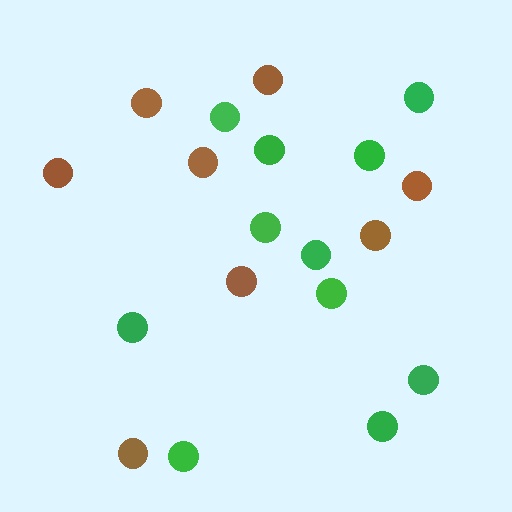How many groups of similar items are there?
There are 2 groups: one group of brown circles (8) and one group of green circles (11).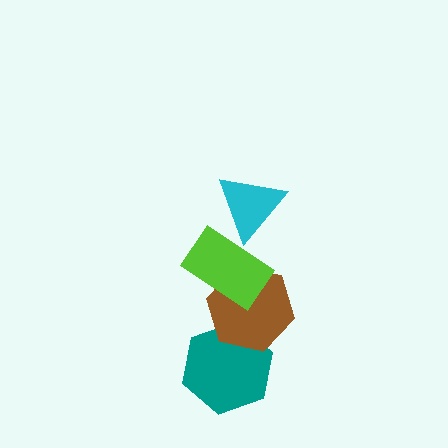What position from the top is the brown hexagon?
The brown hexagon is 3rd from the top.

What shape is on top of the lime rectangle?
The cyan triangle is on top of the lime rectangle.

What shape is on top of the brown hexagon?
The lime rectangle is on top of the brown hexagon.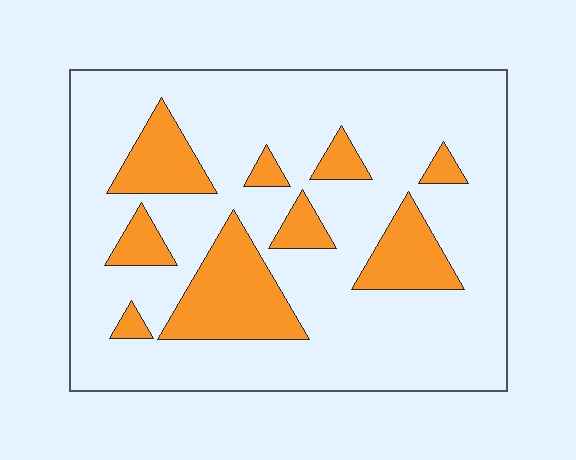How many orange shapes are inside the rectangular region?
9.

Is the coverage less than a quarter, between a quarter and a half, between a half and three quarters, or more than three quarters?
Less than a quarter.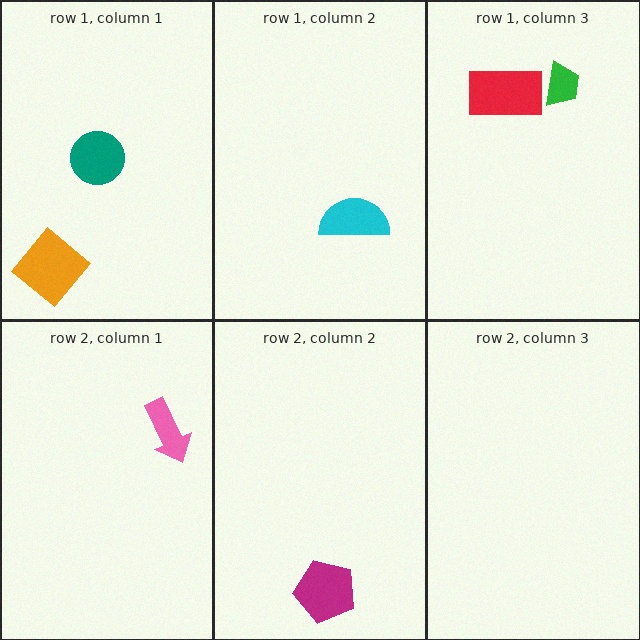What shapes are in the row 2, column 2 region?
The magenta pentagon.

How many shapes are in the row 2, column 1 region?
1.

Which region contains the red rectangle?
The row 1, column 3 region.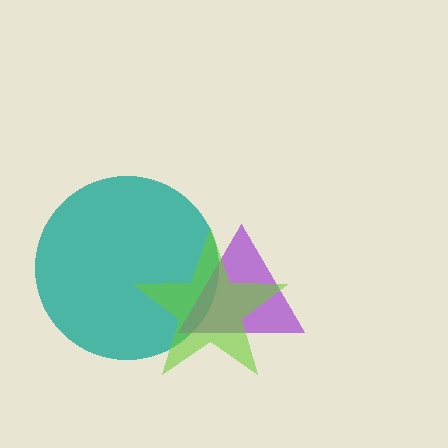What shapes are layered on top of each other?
The layered shapes are: a teal circle, a purple triangle, a lime star.